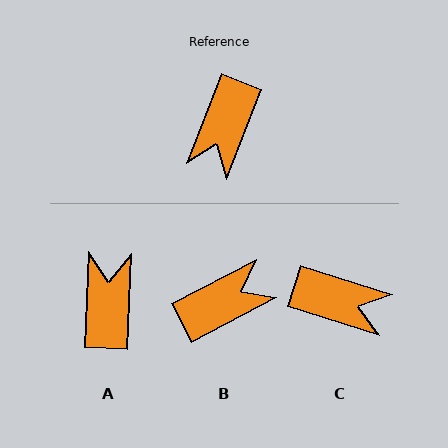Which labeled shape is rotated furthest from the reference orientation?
A, about 161 degrees away.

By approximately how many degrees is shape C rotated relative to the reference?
Approximately 94 degrees counter-clockwise.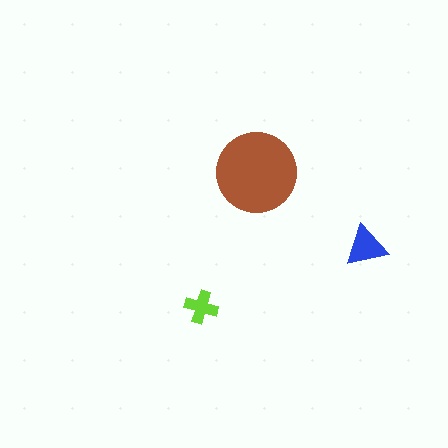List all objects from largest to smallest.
The brown circle, the blue triangle, the lime cross.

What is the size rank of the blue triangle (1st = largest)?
2nd.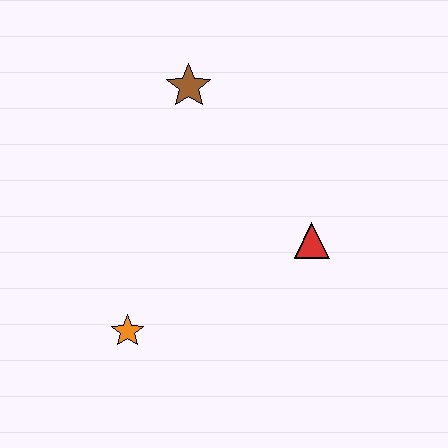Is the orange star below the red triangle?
Yes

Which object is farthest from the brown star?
The orange star is farthest from the brown star.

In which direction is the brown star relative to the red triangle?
The brown star is above the red triangle.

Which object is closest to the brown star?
The red triangle is closest to the brown star.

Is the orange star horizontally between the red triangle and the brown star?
No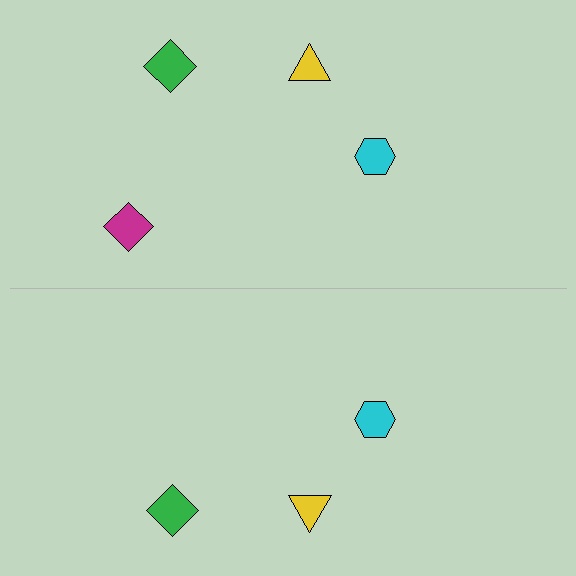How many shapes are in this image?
There are 7 shapes in this image.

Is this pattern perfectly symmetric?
No, the pattern is not perfectly symmetric. A magenta diamond is missing from the bottom side.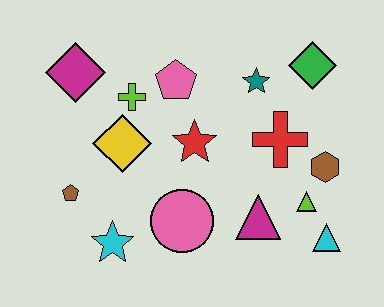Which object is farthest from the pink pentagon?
The cyan triangle is farthest from the pink pentagon.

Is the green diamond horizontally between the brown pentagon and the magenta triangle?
No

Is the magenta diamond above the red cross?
Yes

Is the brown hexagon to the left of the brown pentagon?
No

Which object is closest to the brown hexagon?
The lime triangle is closest to the brown hexagon.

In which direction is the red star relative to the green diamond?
The red star is to the left of the green diamond.